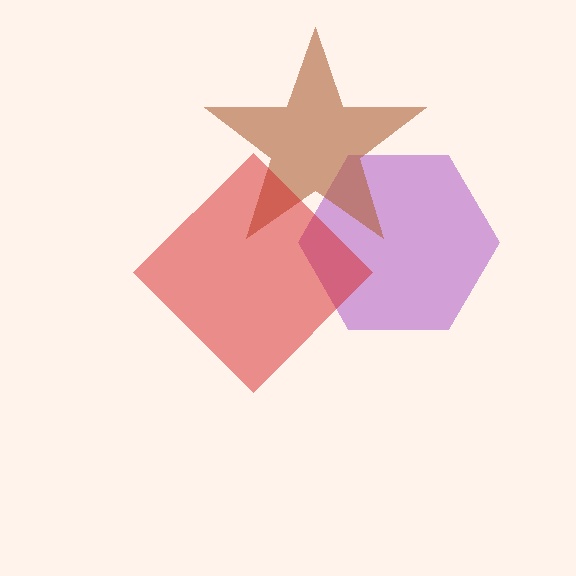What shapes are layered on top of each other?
The layered shapes are: a purple hexagon, a brown star, a red diamond.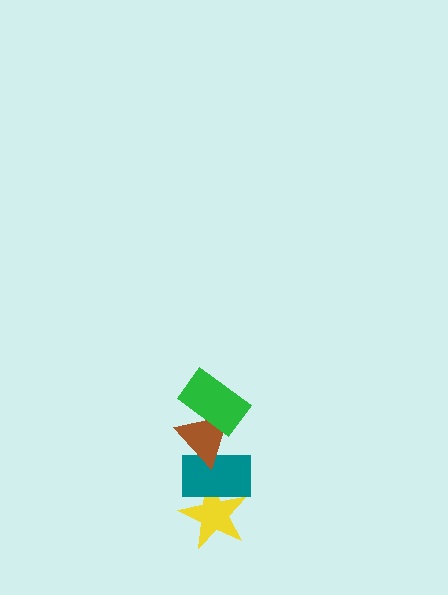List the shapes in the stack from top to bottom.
From top to bottom: the green rectangle, the brown triangle, the teal rectangle, the yellow star.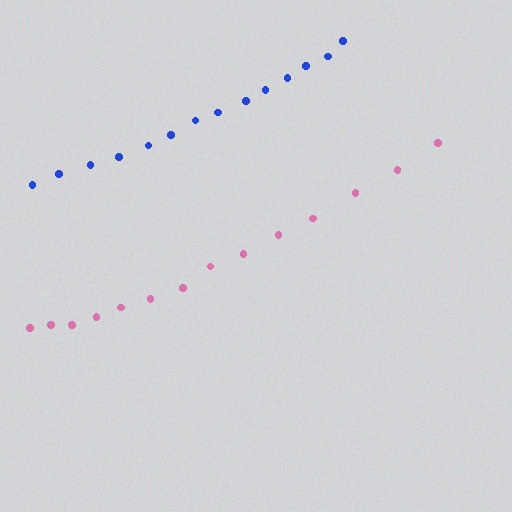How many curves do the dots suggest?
There are 2 distinct paths.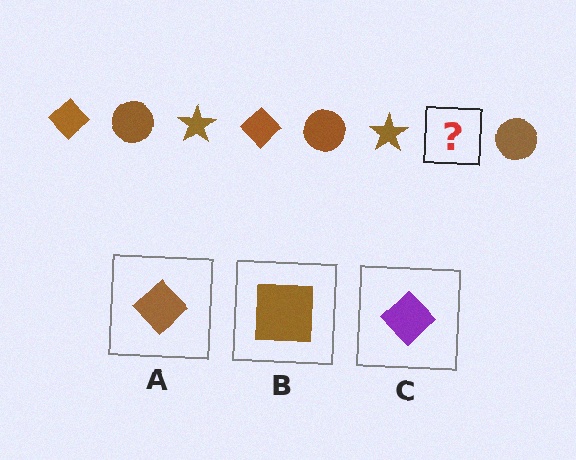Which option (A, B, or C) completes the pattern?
A.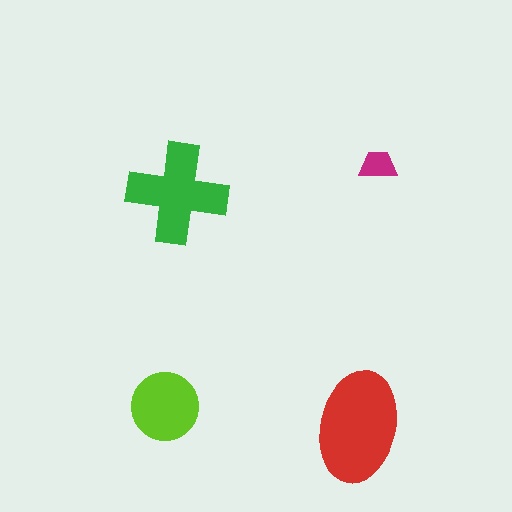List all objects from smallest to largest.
The magenta trapezoid, the lime circle, the green cross, the red ellipse.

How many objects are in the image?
There are 4 objects in the image.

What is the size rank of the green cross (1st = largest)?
2nd.